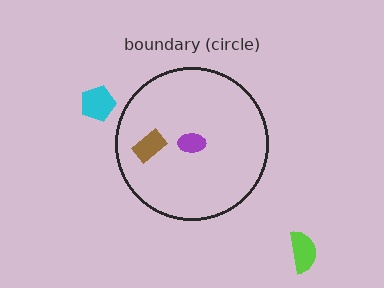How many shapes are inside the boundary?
2 inside, 2 outside.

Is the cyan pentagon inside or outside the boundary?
Outside.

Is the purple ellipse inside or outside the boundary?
Inside.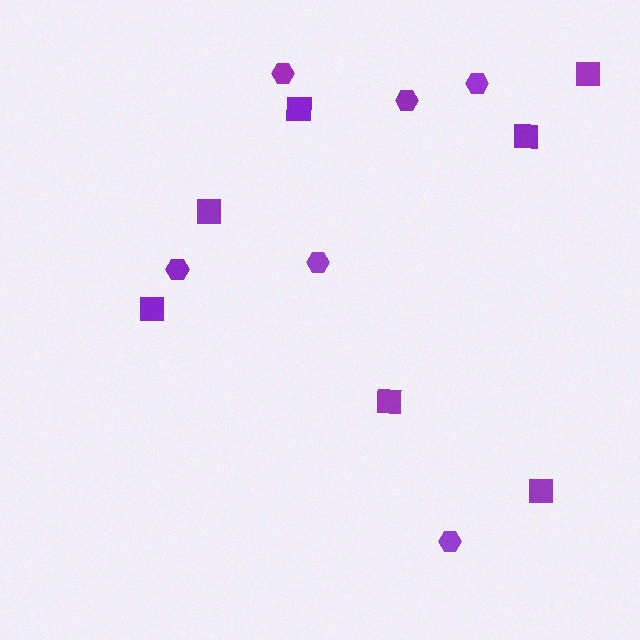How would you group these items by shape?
There are 2 groups: one group of squares (7) and one group of hexagons (6).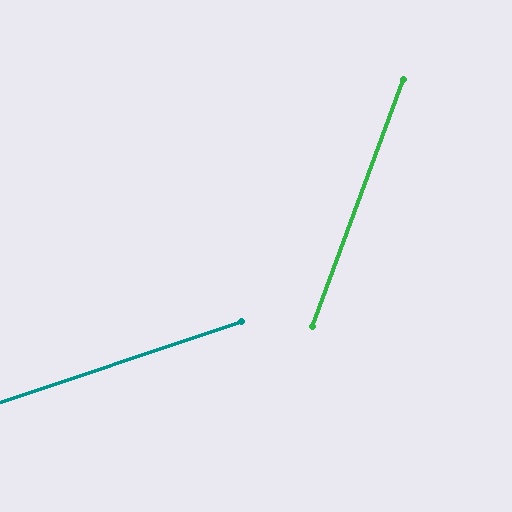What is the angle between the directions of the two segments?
Approximately 51 degrees.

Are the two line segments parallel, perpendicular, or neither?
Neither parallel nor perpendicular — they differ by about 51°.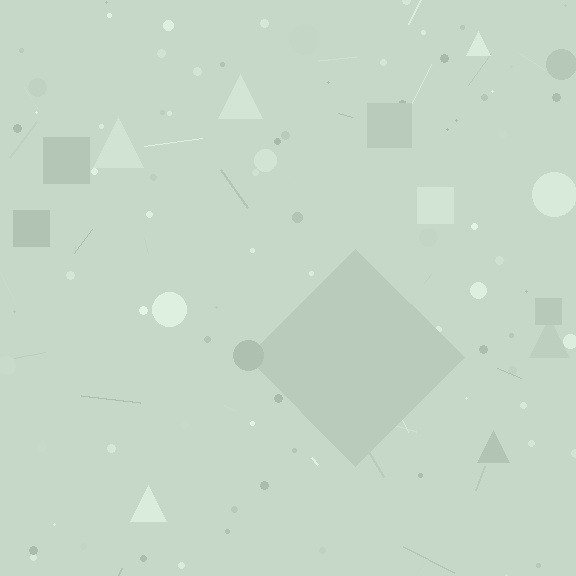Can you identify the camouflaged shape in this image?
The camouflaged shape is a diamond.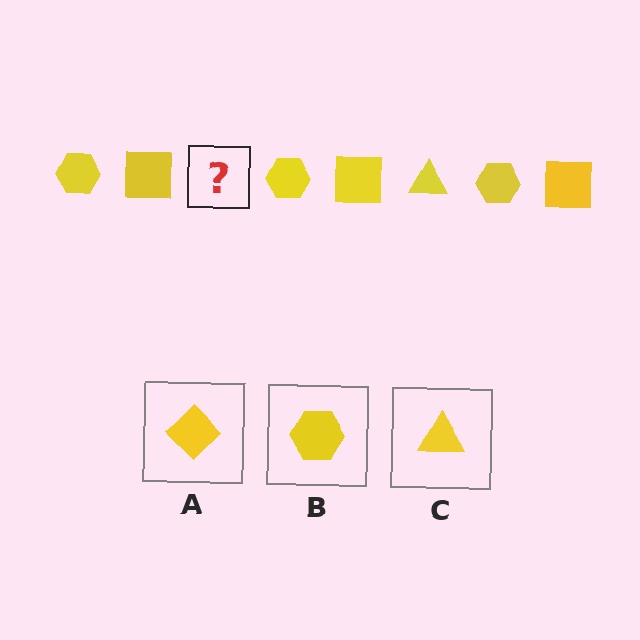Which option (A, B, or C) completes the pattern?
C.